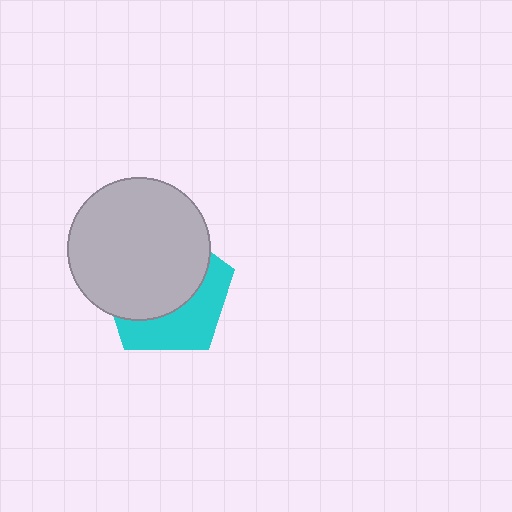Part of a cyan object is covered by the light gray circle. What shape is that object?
It is a pentagon.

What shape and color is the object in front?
The object in front is a light gray circle.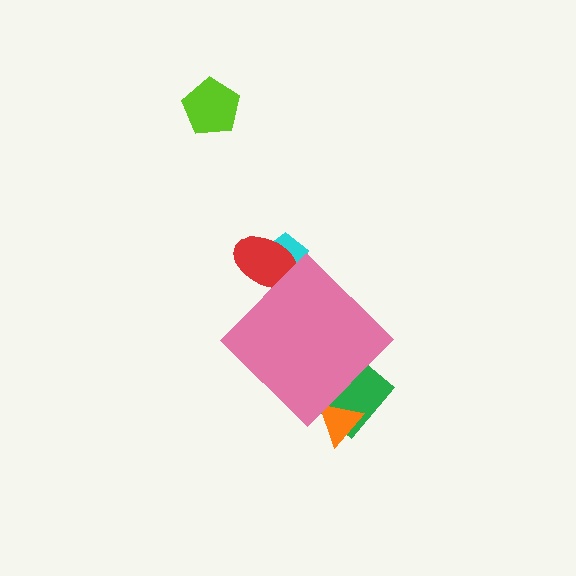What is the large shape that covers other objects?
A pink diamond.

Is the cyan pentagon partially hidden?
Yes, the cyan pentagon is partially hidden behind the pink diamond.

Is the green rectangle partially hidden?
Yes, the green rectangle is partially hidden behind the pink diamond.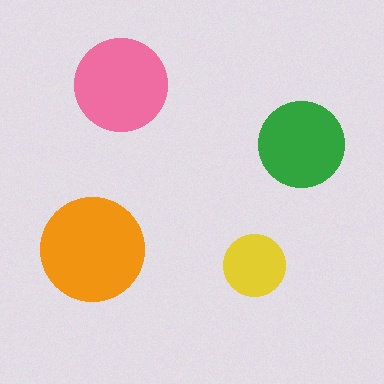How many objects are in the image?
There are 4 objects in the image.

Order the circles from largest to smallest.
the orange one, the pink one, the green one, the yellow one.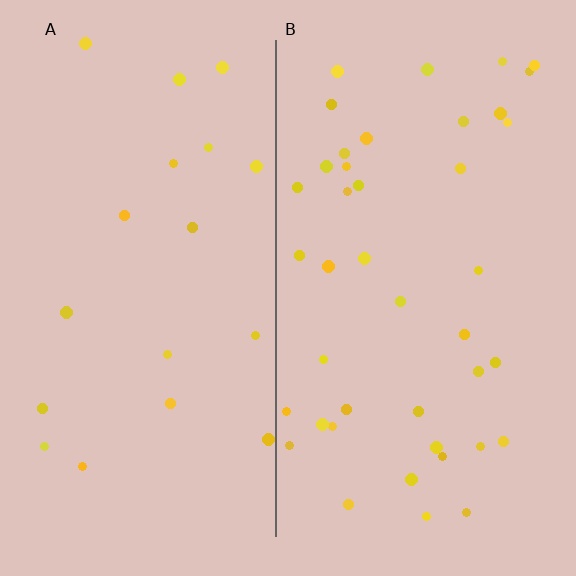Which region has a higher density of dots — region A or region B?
B (the right).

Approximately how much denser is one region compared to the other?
Approximately 2.3× — region B over region A.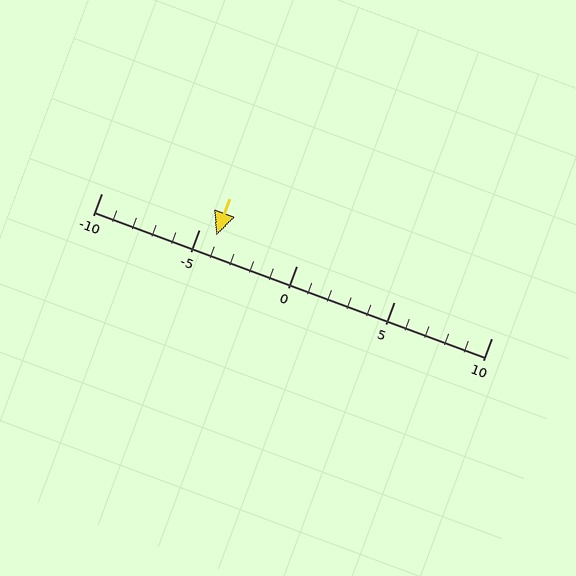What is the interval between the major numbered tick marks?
The major tick marks are spaced 5 units apart.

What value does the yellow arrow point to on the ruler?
The yellow arrow points to approximately -4.